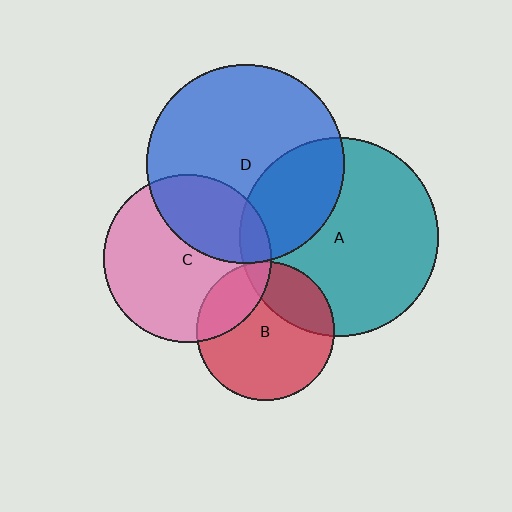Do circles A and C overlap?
Yes.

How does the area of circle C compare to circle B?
Approximately 1.5 times.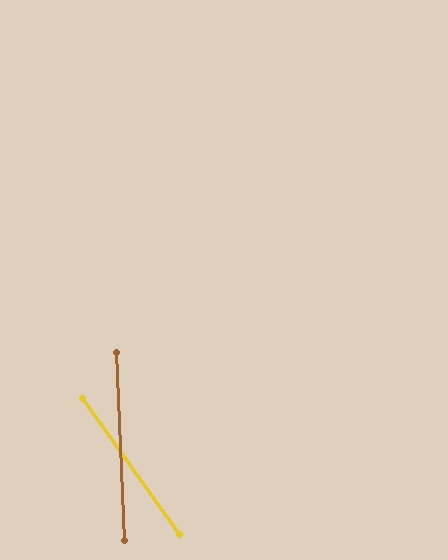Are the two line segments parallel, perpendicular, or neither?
Neither parallel nor perpendicular — they differ by about 33°.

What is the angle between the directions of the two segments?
Approximately 33 degrees.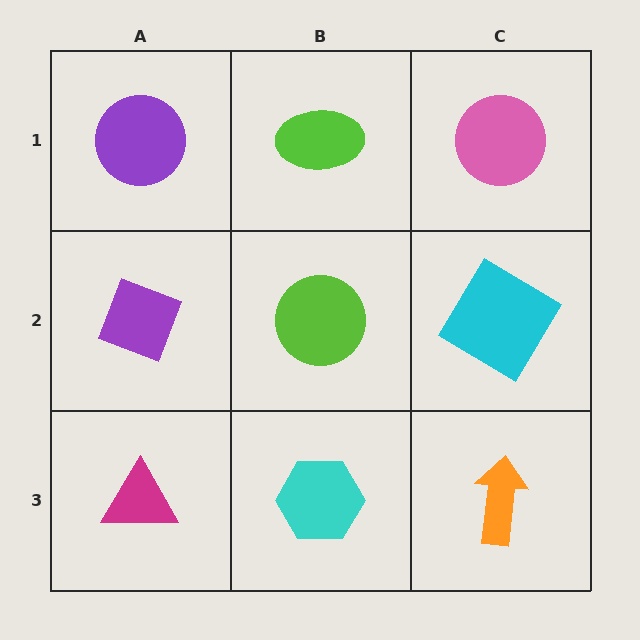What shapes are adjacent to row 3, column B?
A lime circle (row 2, column B), a magenta triangle (row 3, column A), an orange arrow (row 3, column C).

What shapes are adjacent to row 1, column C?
A cyan diamond (row 2, column C), a lime ellipse (row 1, column B).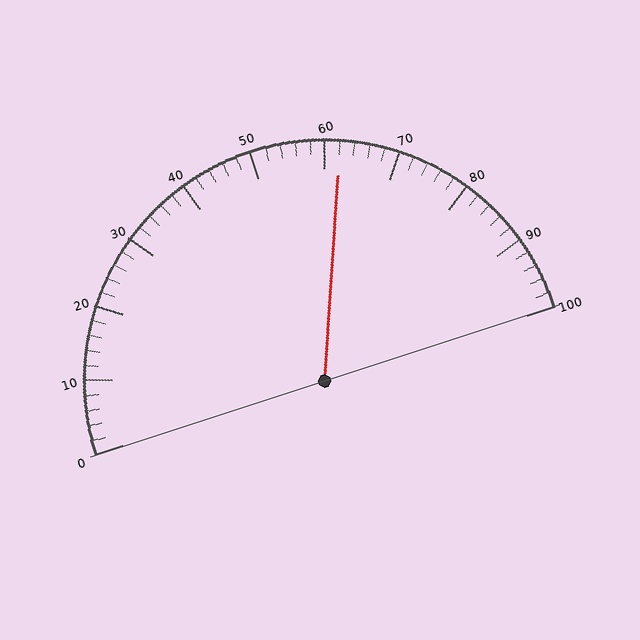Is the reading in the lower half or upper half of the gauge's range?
The reading is in the upper half of the range (0 to 100).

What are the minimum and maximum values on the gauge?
The gauge ranges from 0 to 100.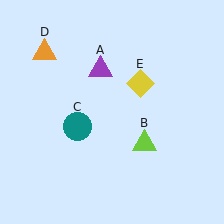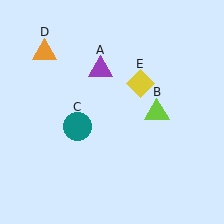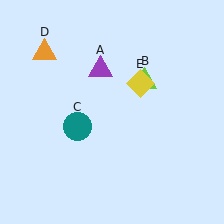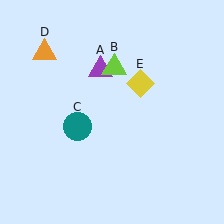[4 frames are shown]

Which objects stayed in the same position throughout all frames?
Purple triangle (object A) and teal circle (object C) and orange triangle (object D) and yellow diamond (object E) remained stationary.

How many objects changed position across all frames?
1 object changed position: lime triangle (object B).